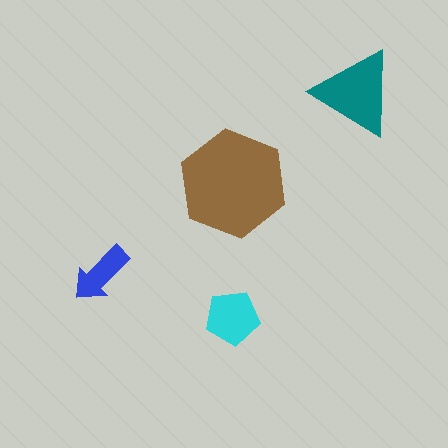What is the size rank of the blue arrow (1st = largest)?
4th.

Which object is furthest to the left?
The blue arrow is leftmost.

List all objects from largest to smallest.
The brown hexagon, the teal triangle, the cyan pentagon, the blue arrow.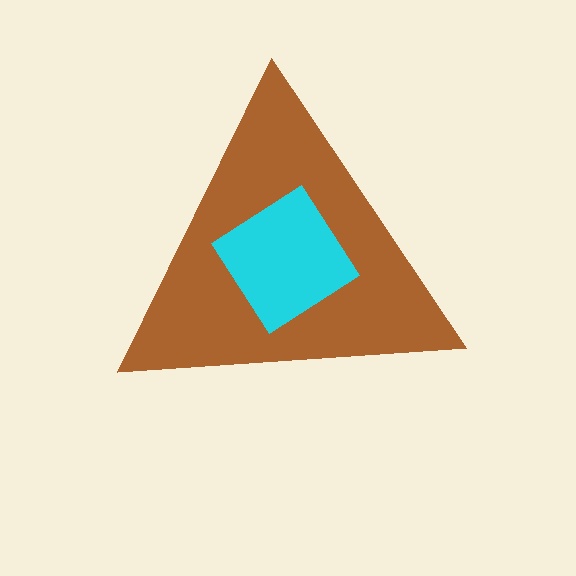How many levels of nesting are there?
2.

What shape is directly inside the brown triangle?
The cyan diamond.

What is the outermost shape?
The brown triangle.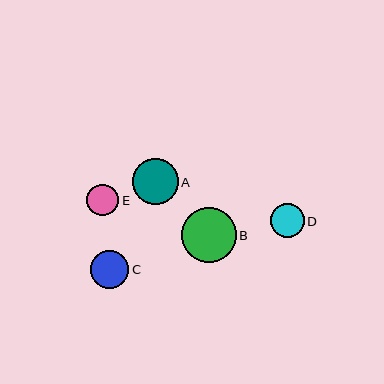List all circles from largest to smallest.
From largest to smallest: B, A, C, D, E.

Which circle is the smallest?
Circle E is the smallest with a size of approximately 32 pixels.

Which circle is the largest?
Circle B is the largest with a size of approximately 55 pixels.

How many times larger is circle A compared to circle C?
Circle A is approximately 1.2 times the size of circle C.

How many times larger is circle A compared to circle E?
Circle A is approximately 1.4 times the size of circle E.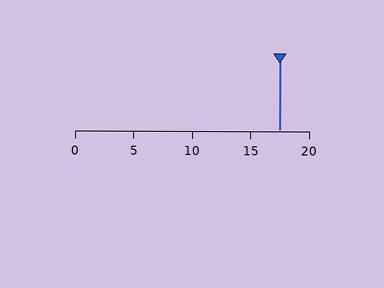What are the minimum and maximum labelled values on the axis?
The axis runs from 0 to 20.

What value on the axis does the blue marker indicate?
The marker indicates approximately 17.5.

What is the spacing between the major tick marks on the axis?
The major ticks are spaced 5 apart.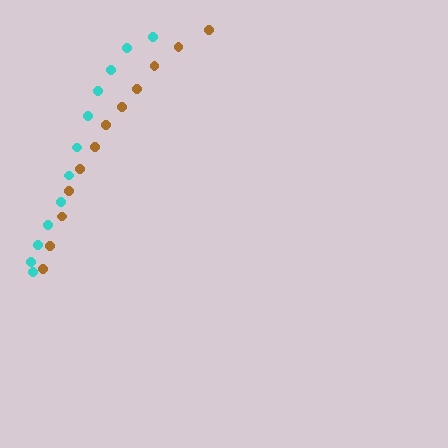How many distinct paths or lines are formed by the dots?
There are 2 distinct paths.